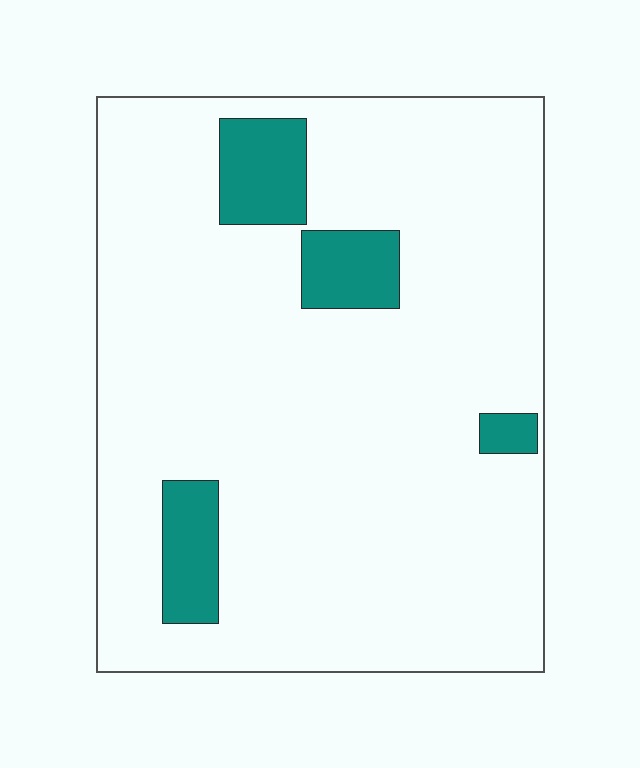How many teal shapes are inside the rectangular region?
4.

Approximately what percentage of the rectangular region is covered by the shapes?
Approximately 10%.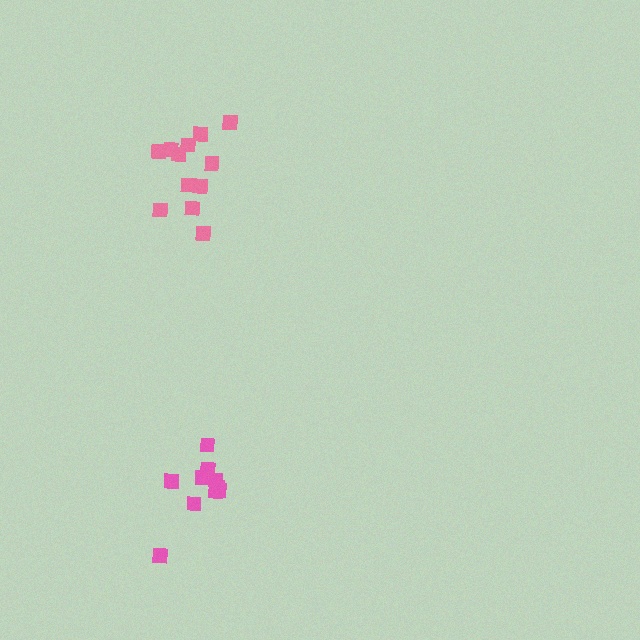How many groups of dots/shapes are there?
There are 2 groups.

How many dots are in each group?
Group 1: 10 dots, Group 2: 12 dots (22 total).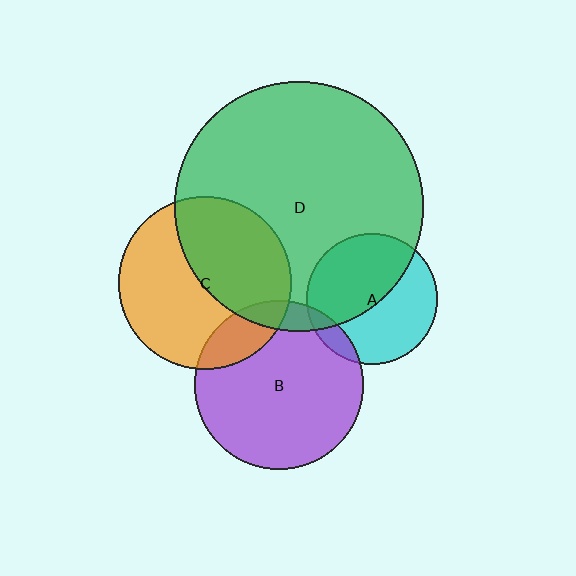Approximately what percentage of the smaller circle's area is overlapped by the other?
Approximately 50%.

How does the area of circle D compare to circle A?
Approximately 3.7 times.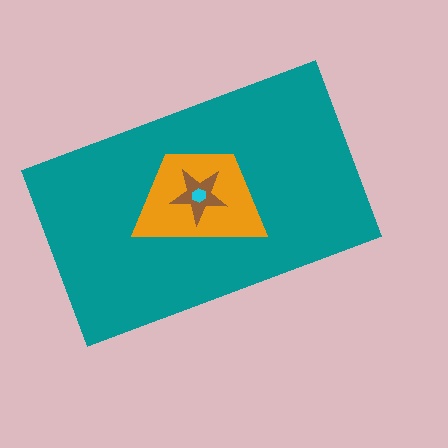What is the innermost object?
The cyan hexagon.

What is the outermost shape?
The teal rectangle.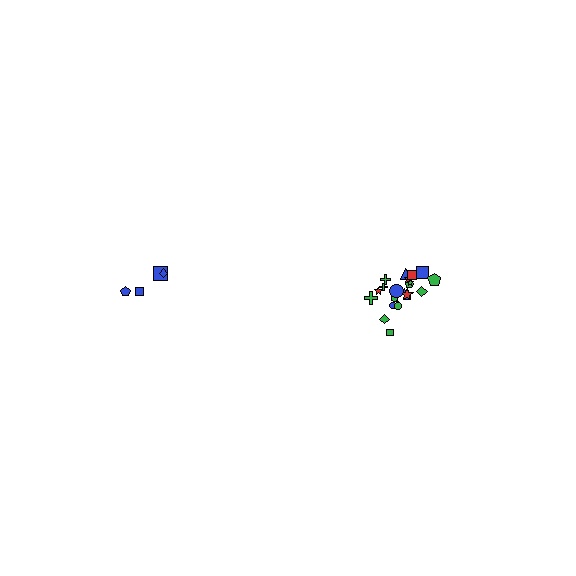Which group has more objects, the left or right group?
The right group.